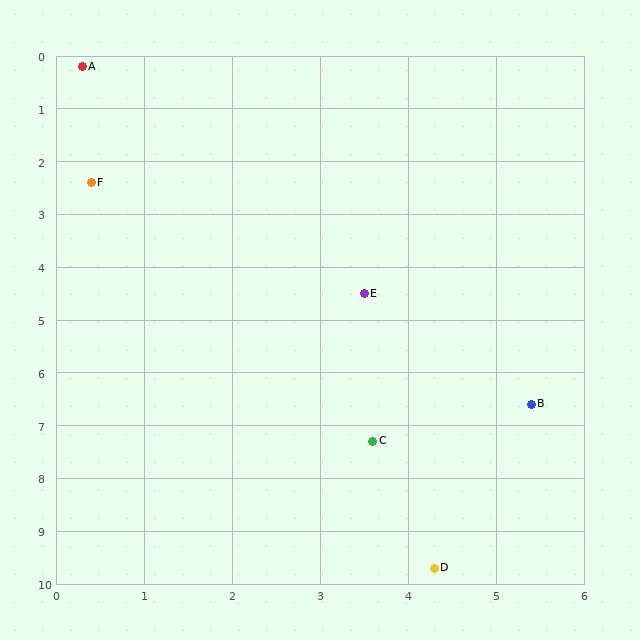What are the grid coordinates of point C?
Point C is at approximately (3.6, 7.3).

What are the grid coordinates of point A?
Point A is at approximately (0.3, 0.2).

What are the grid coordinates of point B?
Point B is at approximately (5.4, 6.6).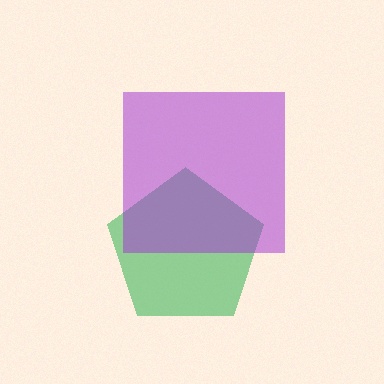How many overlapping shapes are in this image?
There are 2 overlapping shapes in the image.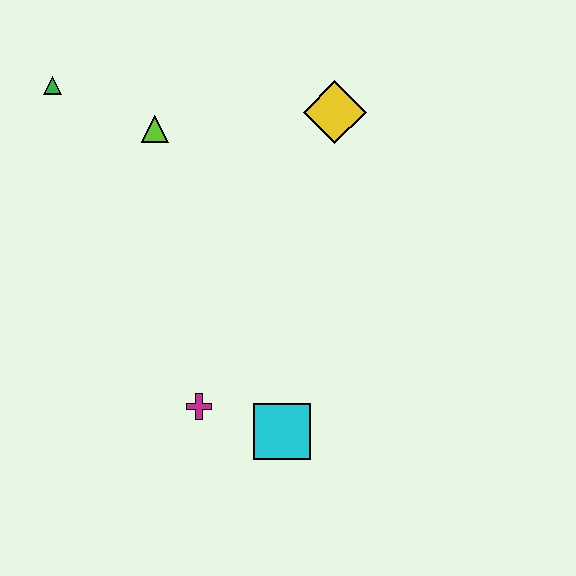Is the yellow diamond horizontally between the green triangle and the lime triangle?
No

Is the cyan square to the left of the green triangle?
No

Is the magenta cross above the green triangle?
No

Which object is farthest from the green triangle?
The cyan square is farthest from the green triangle.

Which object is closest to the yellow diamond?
The lime triangle is closest to the yellow diamond.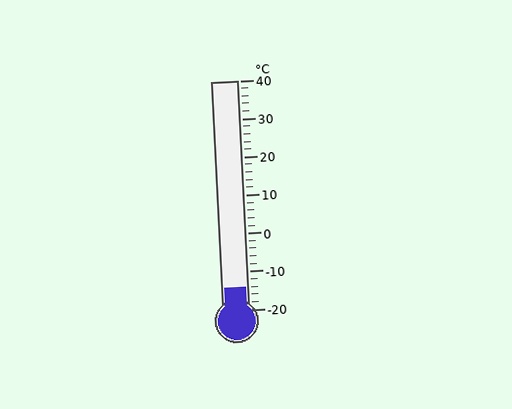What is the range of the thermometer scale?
The thermometer scale ranges from -20°C to 40°C.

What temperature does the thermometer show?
The thermometer shows approximately -14°C.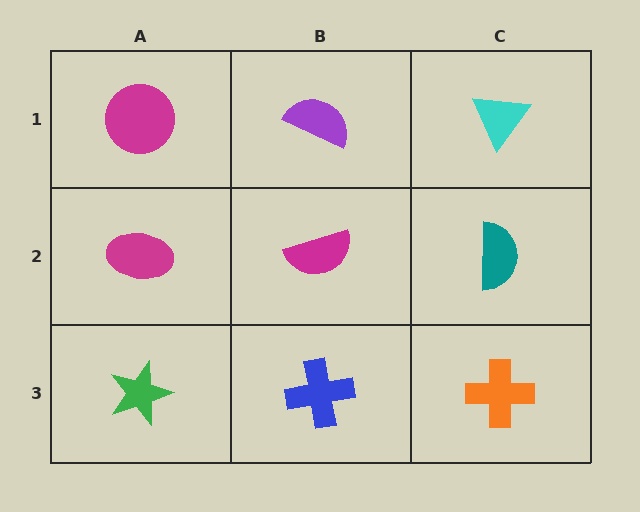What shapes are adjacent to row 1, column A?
A magenta ellipse (row 2, column A), a purple semicircle (row 1, column B).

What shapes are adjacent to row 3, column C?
A teal semicircle (row 2, column C), a blue cross (row 3, column B).